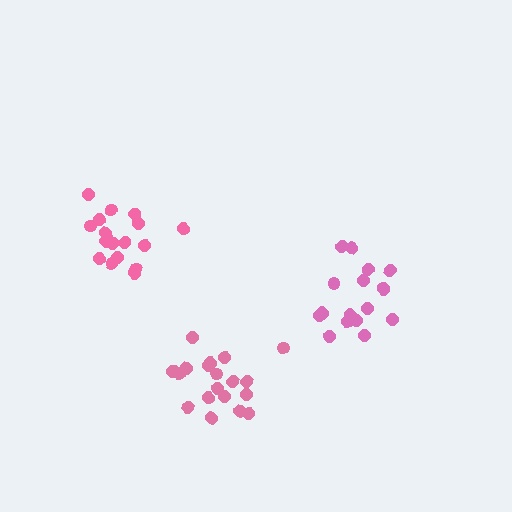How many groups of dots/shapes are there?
There are 3 groups.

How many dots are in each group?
Group 1: 17 dots, Group 2: 18 dots, Group 3: 20 dots (55 total).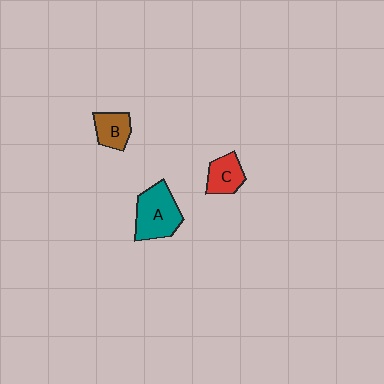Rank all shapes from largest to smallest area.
From largest to smallest: A (teal), C (red), B (brown).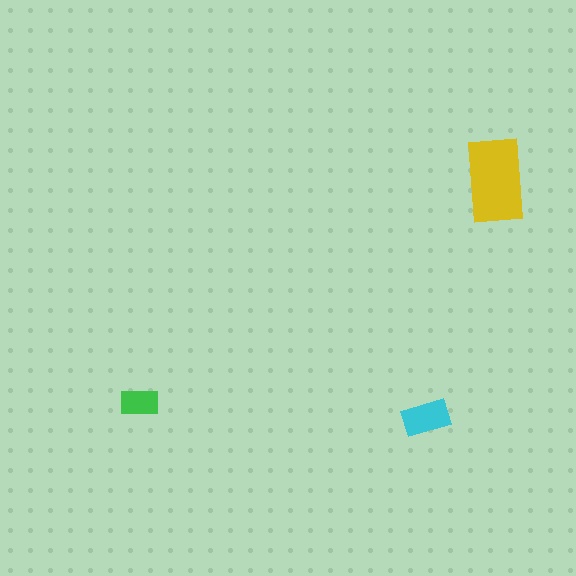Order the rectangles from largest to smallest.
the yellow one, the cyan one, the green one.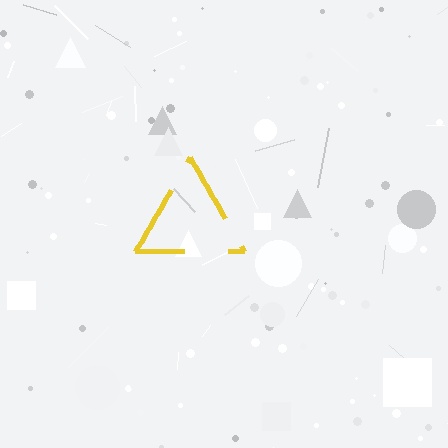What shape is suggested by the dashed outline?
The dashed outline suggests a triangle.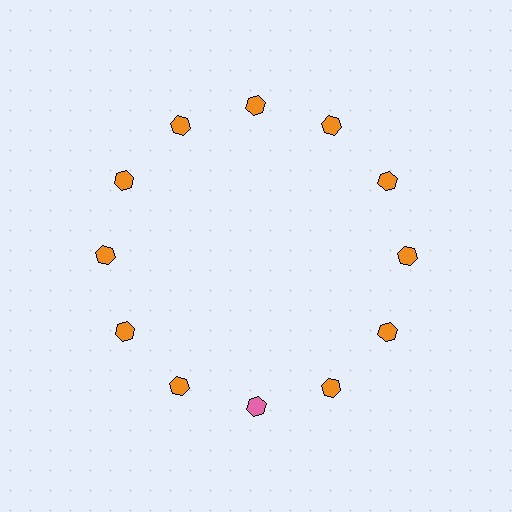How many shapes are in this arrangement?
There are 12 shapes arranged in a ring pattern.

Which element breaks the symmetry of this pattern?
The pink hexagon at roughly the 6 o'clock position breaks the symmetry. All other shapes are orange hexagons.